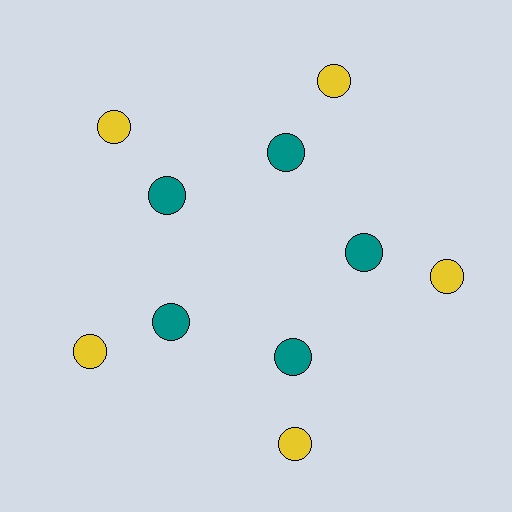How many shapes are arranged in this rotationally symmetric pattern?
There are 10 shapes, arranged in 5 groups of 2.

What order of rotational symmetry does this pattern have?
This pattern has 5-fold rotational symmetry.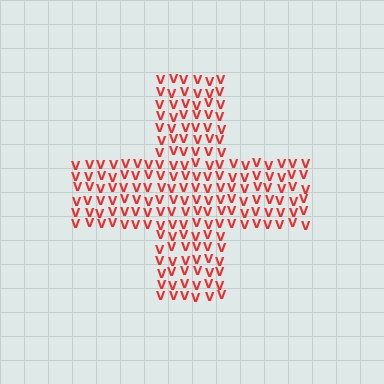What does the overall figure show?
The overall figure shows a cross.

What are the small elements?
The small elements are letter V's.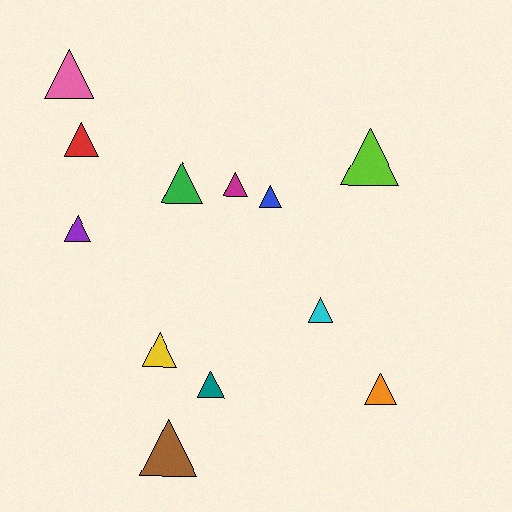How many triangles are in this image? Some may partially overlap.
There are 12 triangles.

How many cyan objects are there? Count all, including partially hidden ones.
There is 1 cyan object.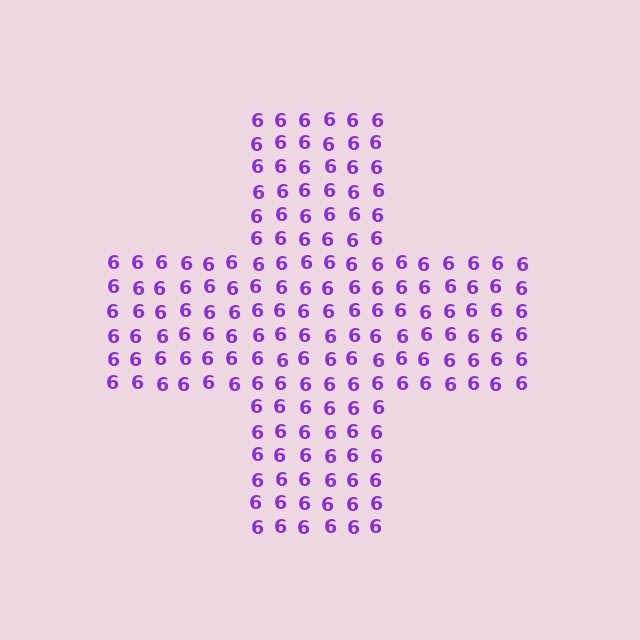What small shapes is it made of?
It is made of small digit 6's.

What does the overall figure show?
The overall figure shows a cross.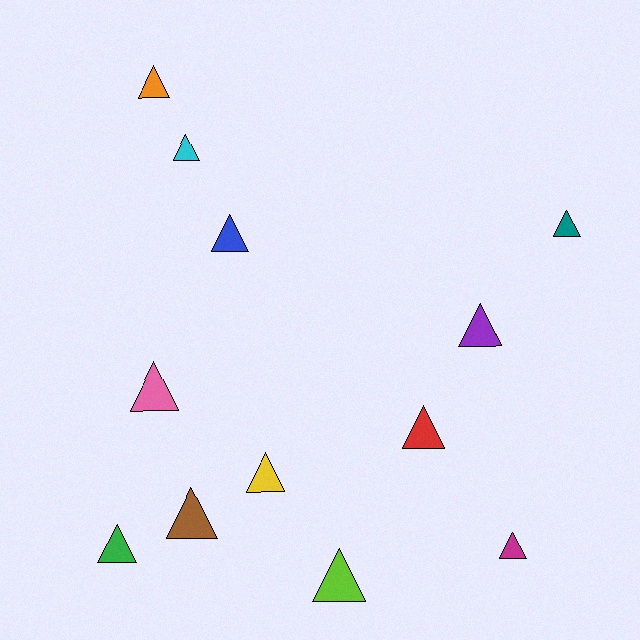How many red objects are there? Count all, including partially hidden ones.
There is 1 red object.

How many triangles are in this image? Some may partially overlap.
There are 12 triangles.